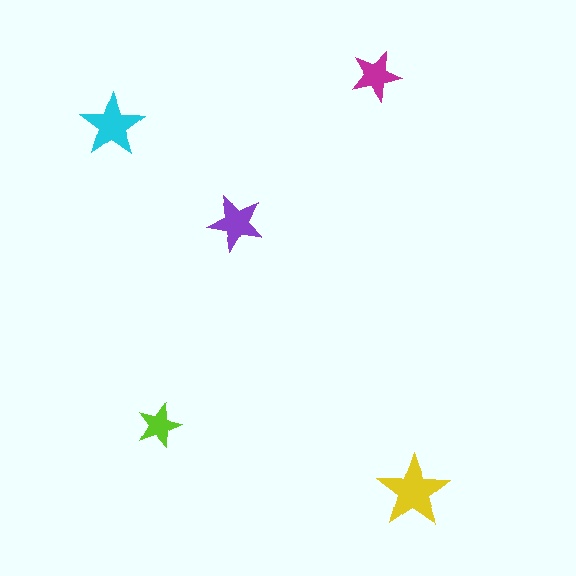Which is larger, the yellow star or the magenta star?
The yellow one.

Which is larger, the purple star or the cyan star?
The cyan one.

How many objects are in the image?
There are 5 objects in the image.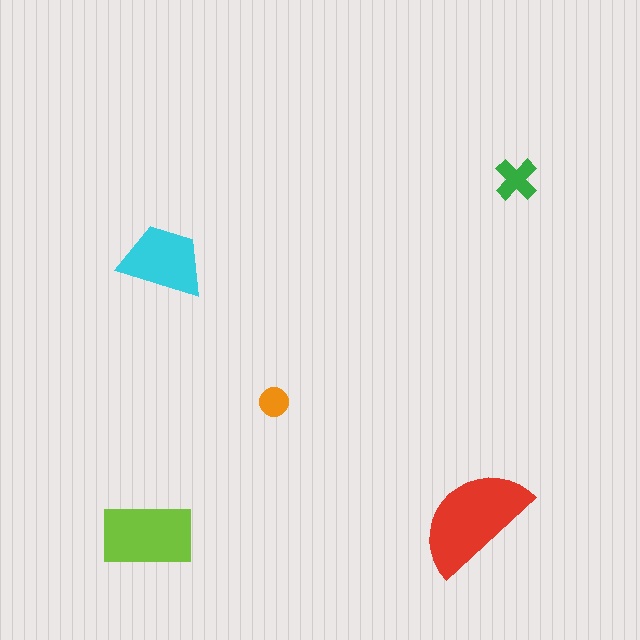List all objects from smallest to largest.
The orange circle, the green cross, the cyan trapezoid, the lime rectangle, the red semicircle.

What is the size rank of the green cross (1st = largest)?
4th.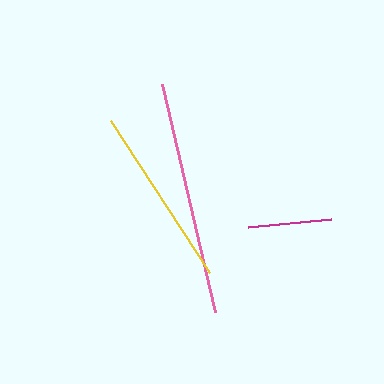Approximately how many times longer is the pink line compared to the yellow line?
The pink line is approximately 1.3 times the length of the yellow line.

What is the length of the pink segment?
The pink segment is approximately 234 pixels long.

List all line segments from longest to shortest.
From longest to shortest: pink, yellow, magenta.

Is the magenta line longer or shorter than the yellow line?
The yellow line is longer than the magenta line.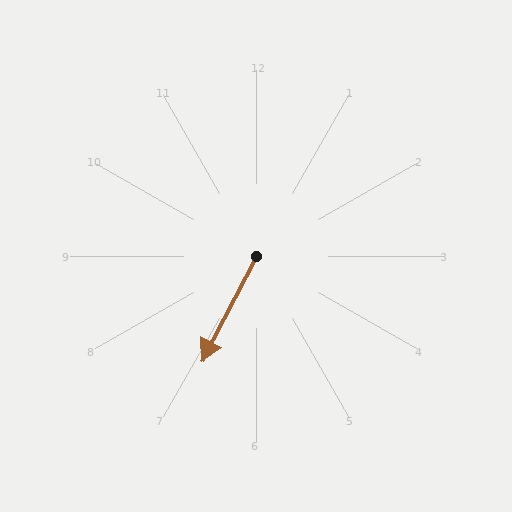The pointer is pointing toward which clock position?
Roughly 7 o'clock.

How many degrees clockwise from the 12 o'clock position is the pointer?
Approximately 208 degrees.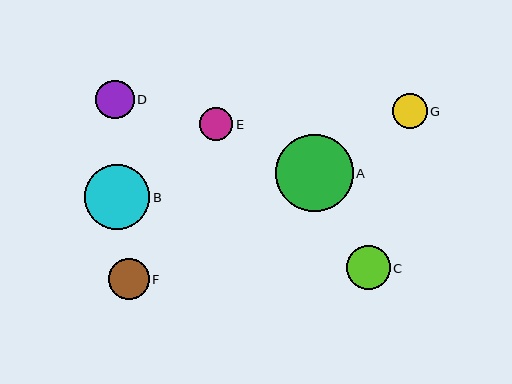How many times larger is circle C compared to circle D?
Circle C is approximately 1.1 times the size of circle D.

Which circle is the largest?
Circle A is the largest with a size of approximately 78 pixels.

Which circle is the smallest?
Circle E is the smallest with a size of approximately 33 pixels.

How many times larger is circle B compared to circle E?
Circle B is approximately 2.0 times the size of circle E.